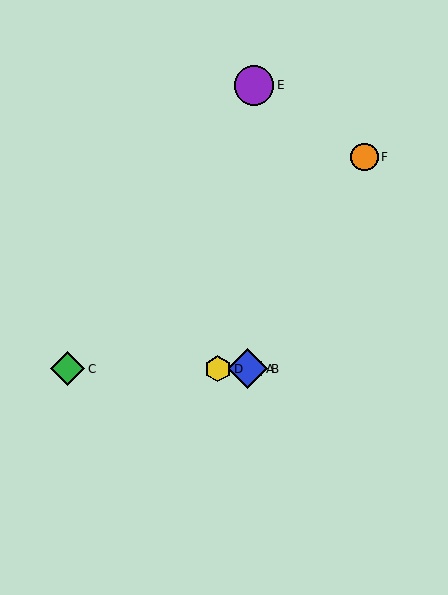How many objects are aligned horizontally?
4 objects (A, B, C, D) are aligned horizontally.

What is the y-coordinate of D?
Object D is at y≈369.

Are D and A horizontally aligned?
Yes, both are at y≈369.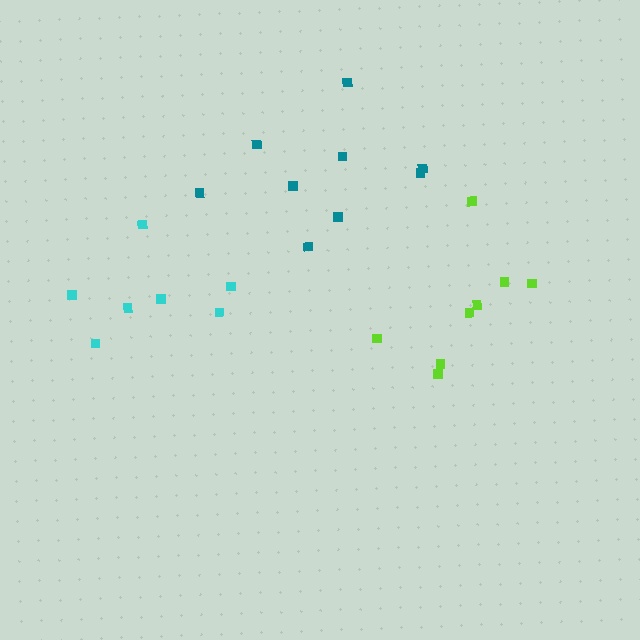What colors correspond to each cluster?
The clusters are colored: lime, cyan, teal.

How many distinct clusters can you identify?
There are 3 distinct clusters.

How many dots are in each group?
Group 1: 8 dots, Group 2: 7 dots, Group 3: 9 dots (24 total).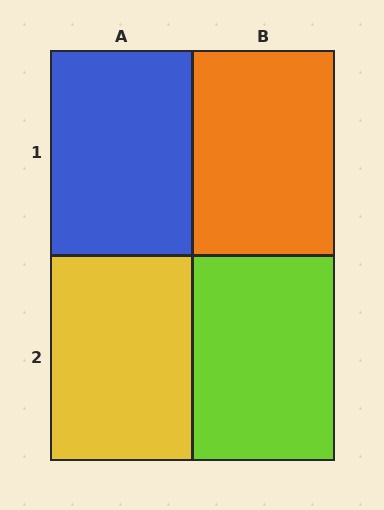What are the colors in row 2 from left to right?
Yellow, lime.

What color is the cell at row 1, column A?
Blue.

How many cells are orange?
1 cell is orange.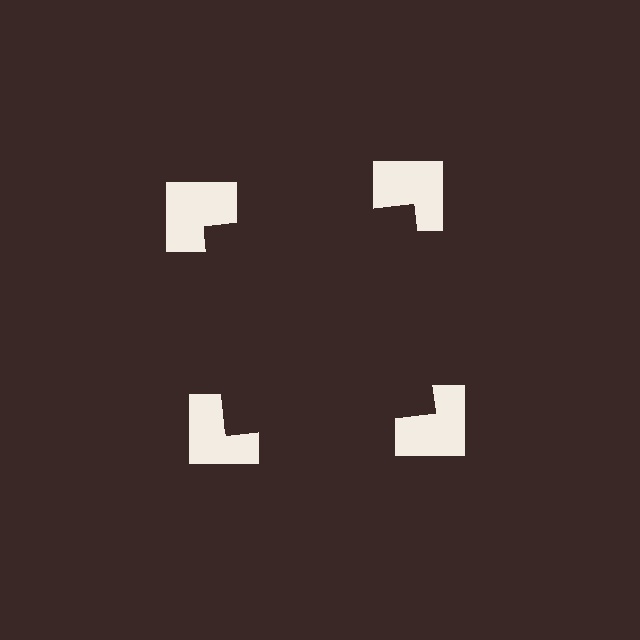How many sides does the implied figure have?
4 sides.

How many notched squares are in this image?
There are 4 — one at each vertex of the illusory square.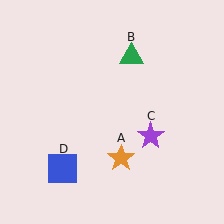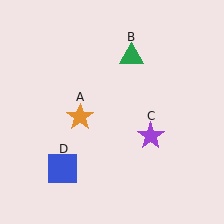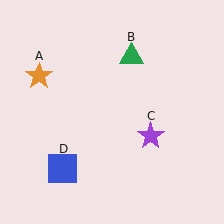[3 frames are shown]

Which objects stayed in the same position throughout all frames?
Green triangle (object B) and purple star (object C) and blue square (object D) remained stationary.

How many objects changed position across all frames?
1 object changed position: orange star (object A).